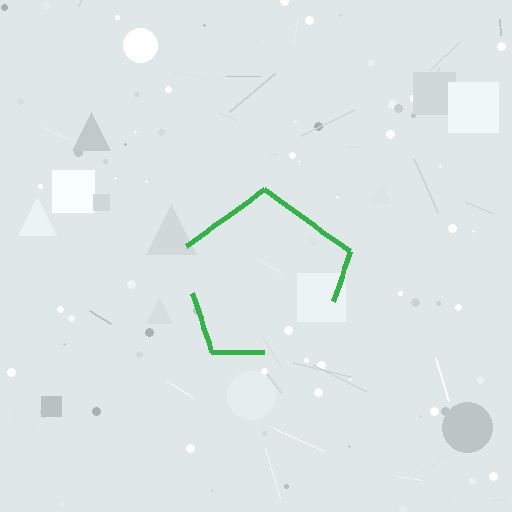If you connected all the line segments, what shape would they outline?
They would outline a pentagon.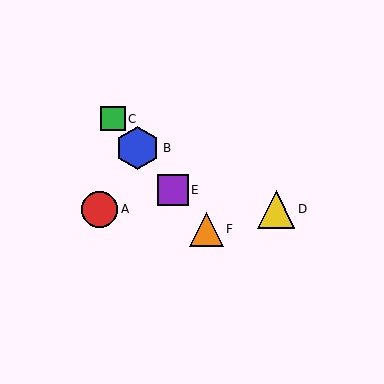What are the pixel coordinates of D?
Object D is at (276, 209).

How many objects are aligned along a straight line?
4 objects (B, C, E, F) are aligned along a straight line.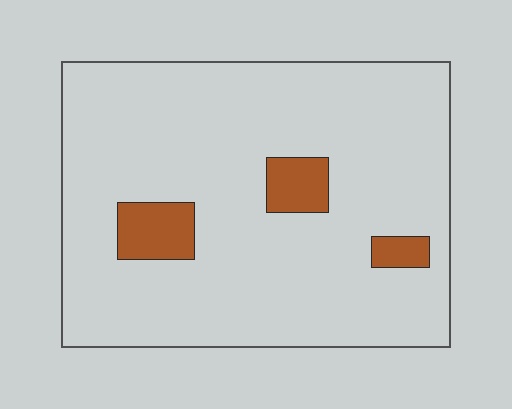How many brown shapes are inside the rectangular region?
3.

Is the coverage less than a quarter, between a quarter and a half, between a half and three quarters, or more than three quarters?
Less than a quarter.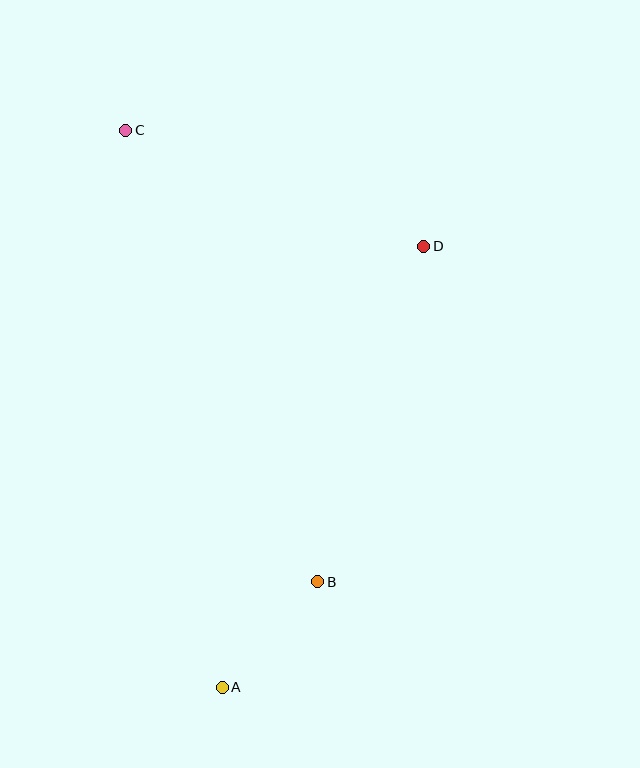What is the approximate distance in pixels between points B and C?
The distance between B and C is approximately 491 pixels.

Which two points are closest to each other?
Points A and B are closest to each other.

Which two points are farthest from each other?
Points A and C are farthest from each other.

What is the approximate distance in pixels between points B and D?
The distance between B and D is approximately 352 pixels.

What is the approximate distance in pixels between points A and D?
The distance between A and D is approximately 485 pixels.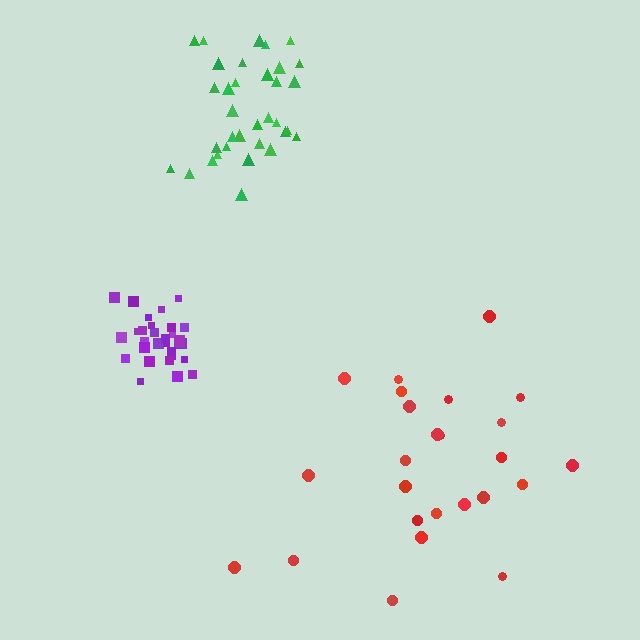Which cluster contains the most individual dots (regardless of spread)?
Green (34).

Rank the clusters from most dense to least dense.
purple, green, red.